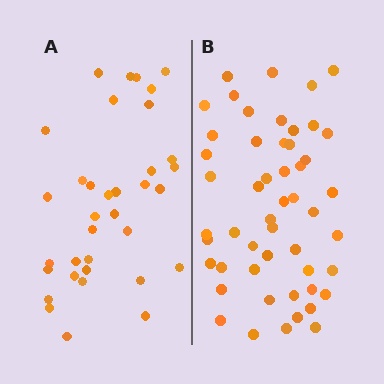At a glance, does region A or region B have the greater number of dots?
Region B (the right region) has more dots.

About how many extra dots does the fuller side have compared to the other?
Region B has approximately 15 more dots than region A.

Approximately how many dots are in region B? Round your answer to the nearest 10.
About 50 dots. (The exact count is 51, which rounds to 50.)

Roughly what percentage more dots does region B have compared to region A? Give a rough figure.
About 45% more.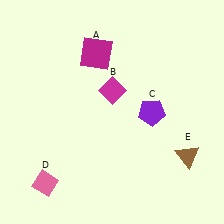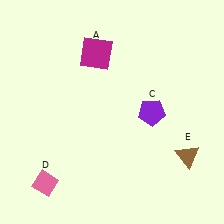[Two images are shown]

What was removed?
The magenta diamond (B) was removed in Image 2.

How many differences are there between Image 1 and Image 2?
There is 1 difference between the two images.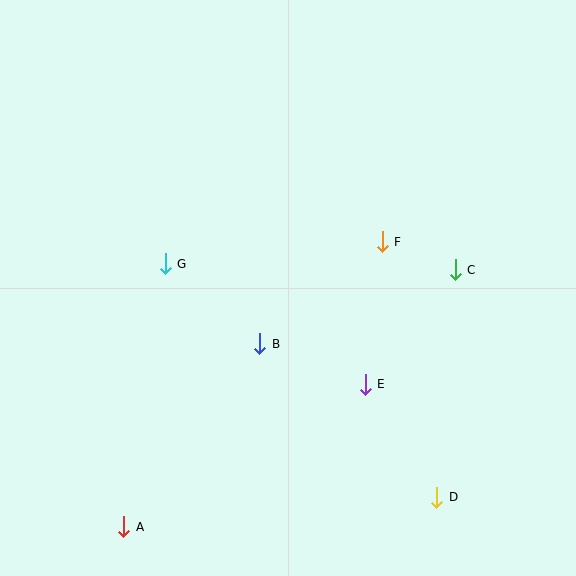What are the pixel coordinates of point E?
Point E is at (365, 384).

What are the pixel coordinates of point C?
Point C is at (455, 270).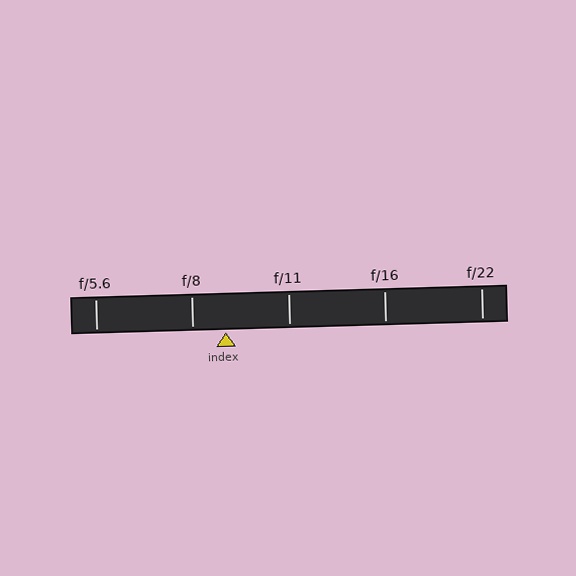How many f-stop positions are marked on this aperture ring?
There are 5 f-stop positions marked.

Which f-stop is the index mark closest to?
The index mark is closest to f/8.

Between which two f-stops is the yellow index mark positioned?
The index mark is between f/8 and f/11.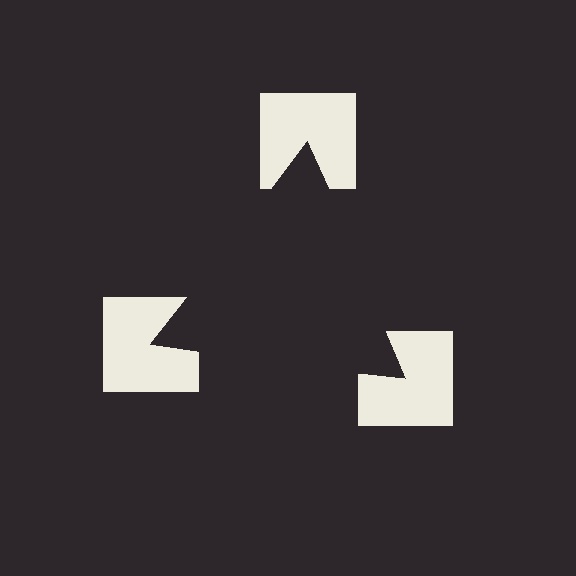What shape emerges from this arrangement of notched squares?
An illusory triangle — its edges are inferred from the aligned wedge cuts in the notched squares, not physically drawn.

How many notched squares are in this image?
There are 3 — one at each vertex of the illusory triangle.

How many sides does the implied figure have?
3 sides.